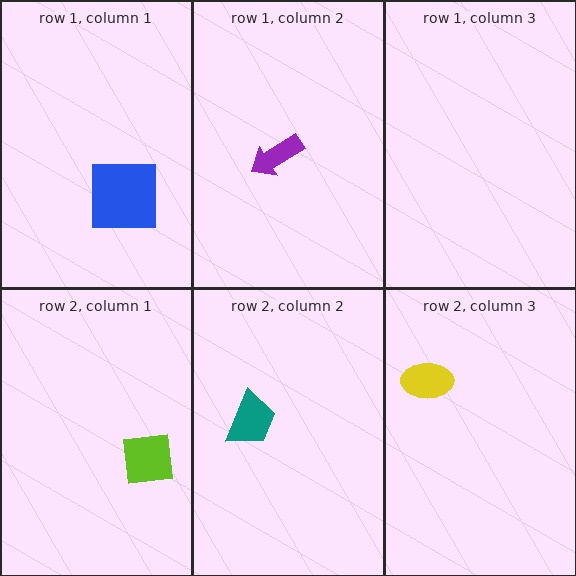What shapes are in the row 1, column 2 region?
The purple arrow.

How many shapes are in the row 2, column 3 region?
1.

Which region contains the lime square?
The row 2, column 1 region.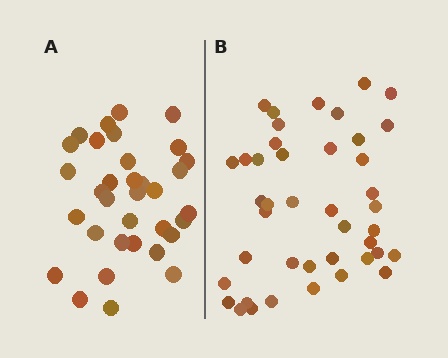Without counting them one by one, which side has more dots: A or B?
Region B (the right region) has more dots.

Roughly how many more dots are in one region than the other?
Region B has roughly 8 or so more dots than region A.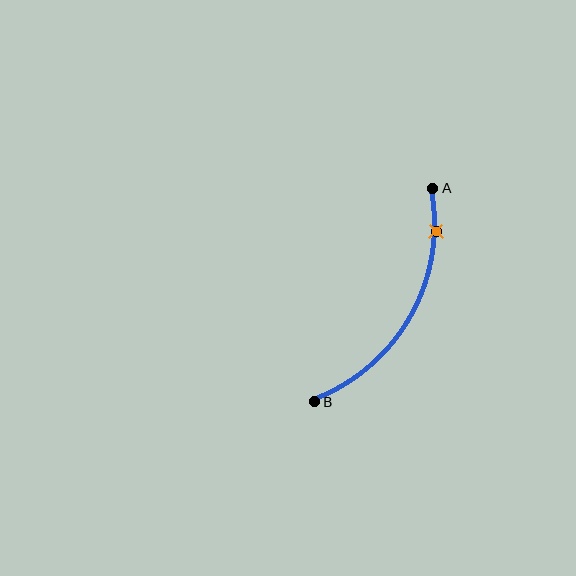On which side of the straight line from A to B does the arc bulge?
The arc bulges to the right of the straight line connecting A and B.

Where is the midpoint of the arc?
The arc midpoint is the point on the curve farthest from the straight line joining A and B. It sits to the right of that line.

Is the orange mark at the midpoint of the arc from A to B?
No. The orange mark lies on the arc but is closer to endpoint A. The arc midpoint would be at the point on the curve equidistant along the arc from both A and B.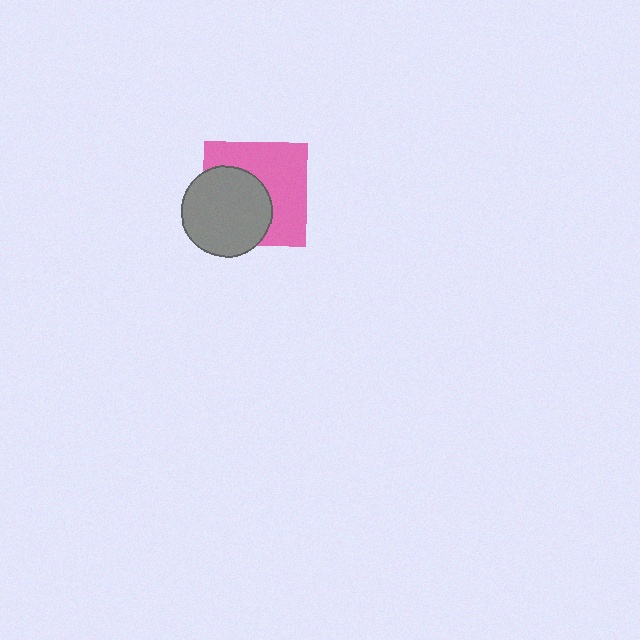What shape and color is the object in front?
The object in front is a gray circle.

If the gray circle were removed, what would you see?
You would see the complete pink square.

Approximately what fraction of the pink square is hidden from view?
Roughly 45% of the pink square is hidden behind the gray circle.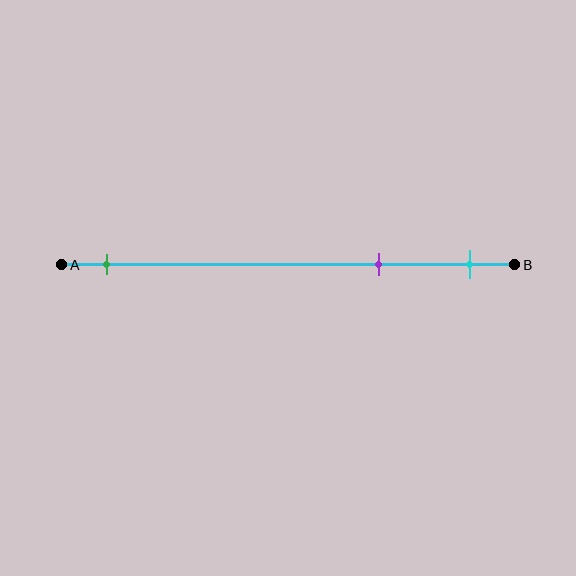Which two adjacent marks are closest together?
The purple and cyan marks are the closest adjacent pair.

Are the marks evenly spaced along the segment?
No, the marks are not evenly spaced.